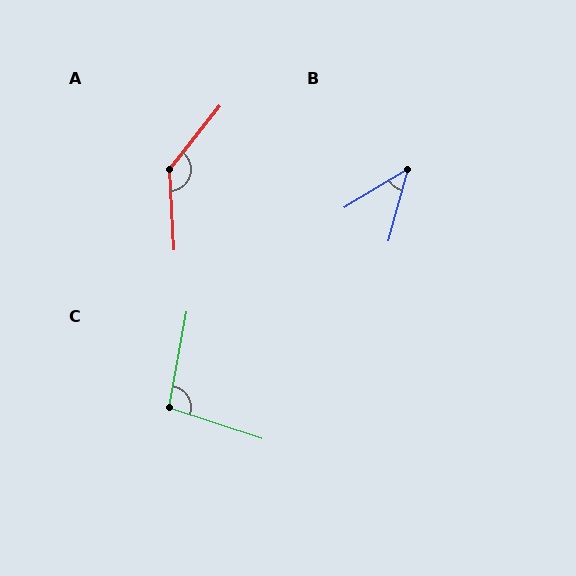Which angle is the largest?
A, at approximately 138 degrees.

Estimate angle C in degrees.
Approximately 98 degrees.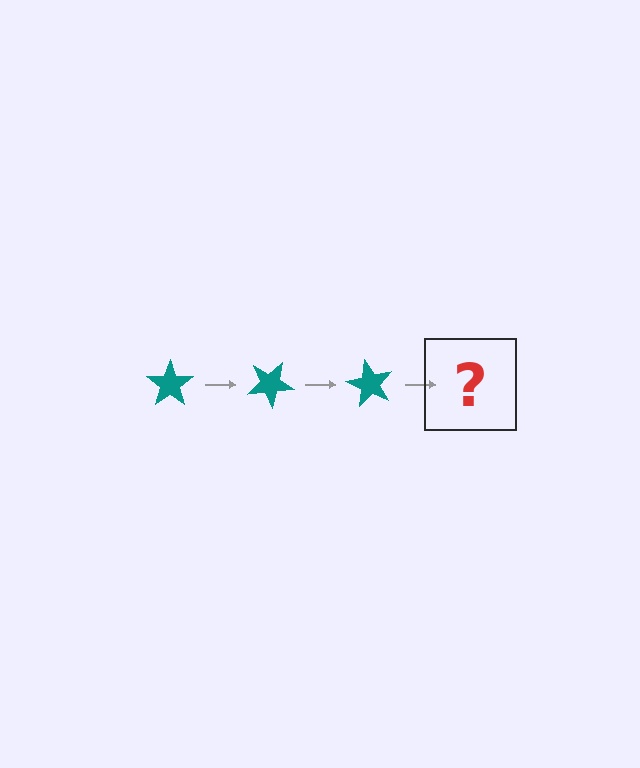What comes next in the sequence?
The next element should be a teal star rotated 90 degrees.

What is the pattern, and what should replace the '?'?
The pattern is that the star rotates 30 degrees each step. The '?' should be a teal star rotated 90 degrees.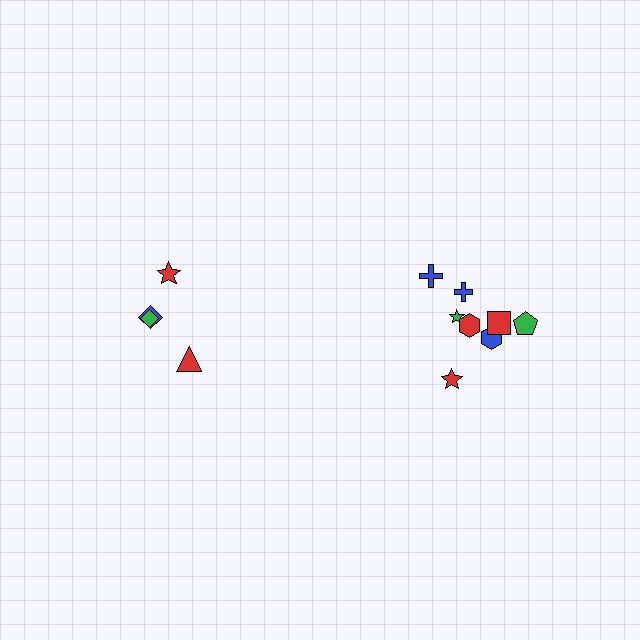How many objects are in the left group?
There are 4 objects.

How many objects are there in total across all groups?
There are 12 objects.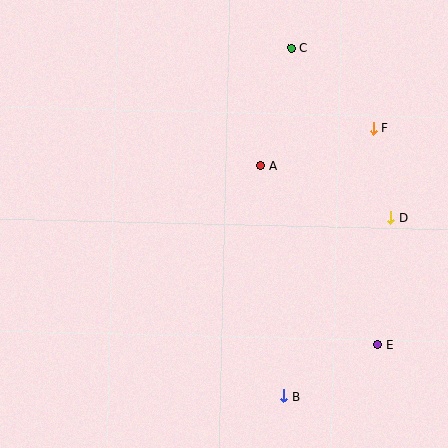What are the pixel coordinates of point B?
Point B is at (284, 396).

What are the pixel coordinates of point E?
Point E is at (378, 345).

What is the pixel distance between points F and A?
The distance between F and A is 119 pixels.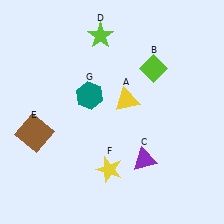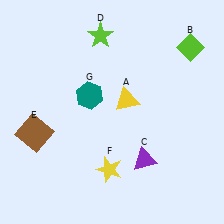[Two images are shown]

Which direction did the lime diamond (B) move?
The lime diamond (B) moved right.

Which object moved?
The lime diamond (B) moved right.